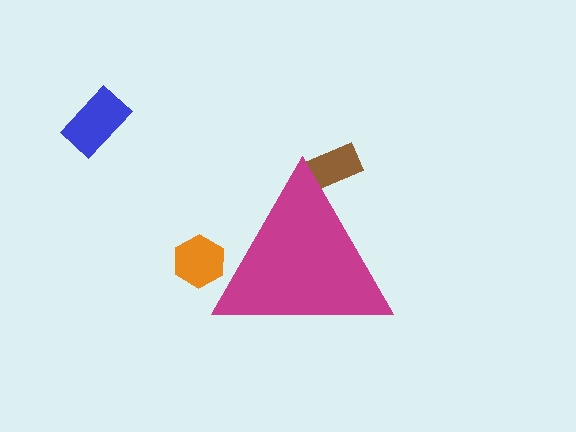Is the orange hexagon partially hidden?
Yes, the orange hexagon is partially hidden behind the magenta triangle.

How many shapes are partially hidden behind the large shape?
2 shapes are partially hidden.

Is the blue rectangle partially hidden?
No, the blue rectangle is fully visible.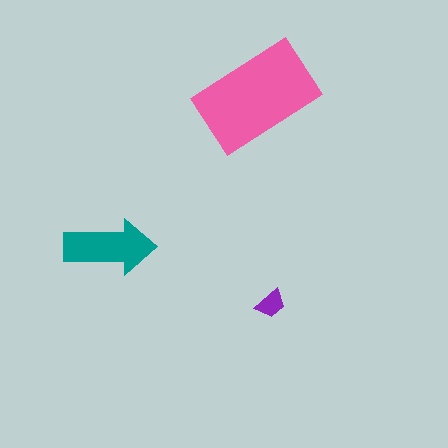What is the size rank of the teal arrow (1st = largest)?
2nd.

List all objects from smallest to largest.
The purple trapezoid, the teal arrow, the pink rectangle.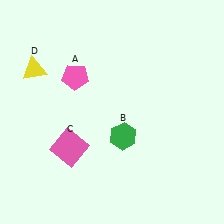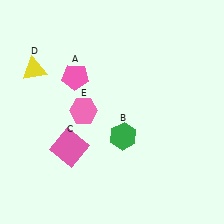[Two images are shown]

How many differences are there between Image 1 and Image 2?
There is 1 difference between the two images.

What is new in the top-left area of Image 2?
A pink hexagon (E) was added in the top-left area of Image 2.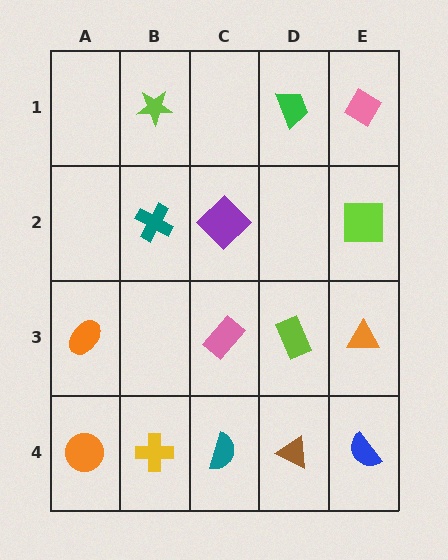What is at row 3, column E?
An orange triangle.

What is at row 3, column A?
An orange ellipse.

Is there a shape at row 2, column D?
No, that cell is empty.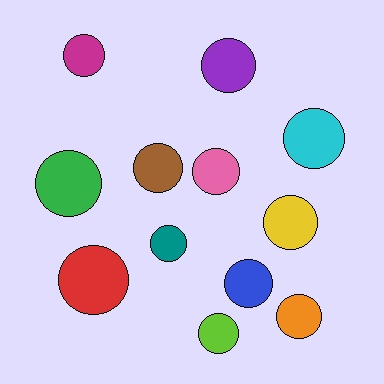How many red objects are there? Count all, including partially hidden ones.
There is 1 red object.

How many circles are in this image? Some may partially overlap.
There are 12 circles.